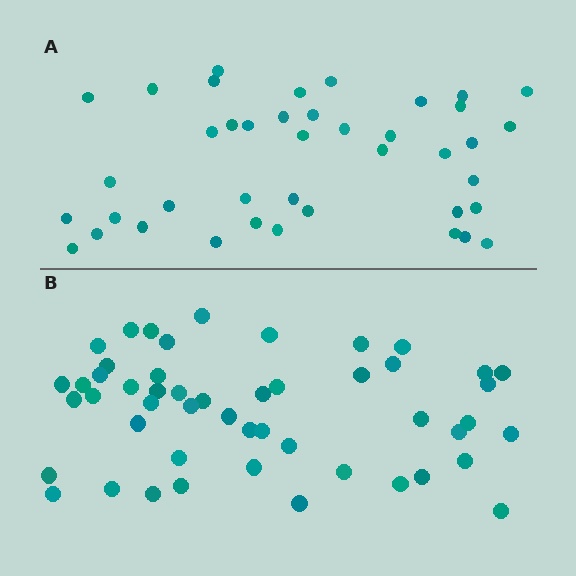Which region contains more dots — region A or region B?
Region B (the bottom region) has more dots.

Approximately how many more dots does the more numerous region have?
Region B has roughly 8 or so more dots than region A.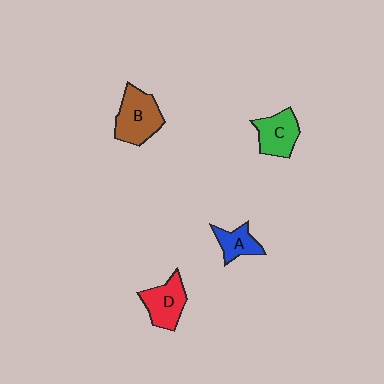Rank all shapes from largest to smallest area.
From largest to smallest: B (brown), D (red), C (green), A (blue).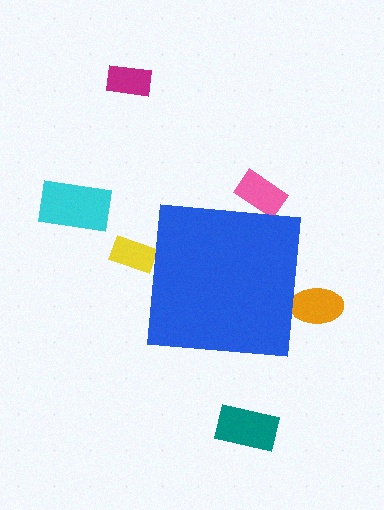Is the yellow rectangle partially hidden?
Yes, the yellow rectangle is partially hidden behind the blue square.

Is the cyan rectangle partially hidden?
No, the cyan rectangle is fully visible.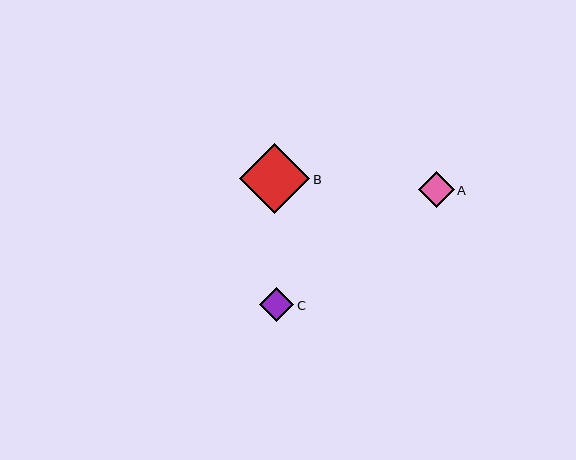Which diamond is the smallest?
Diamond C is the smallest with a size of approximately 34 pixels.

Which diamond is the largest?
Diamond B is the largest with a size of approximately 70 pixels.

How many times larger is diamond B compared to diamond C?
Diamond B is approximately 2.1 times the size of diamond C.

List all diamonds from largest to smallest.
From largest to smallest: B, A, C.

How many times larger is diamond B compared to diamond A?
Diamond B is approximately 2.0 times the size of diamond A.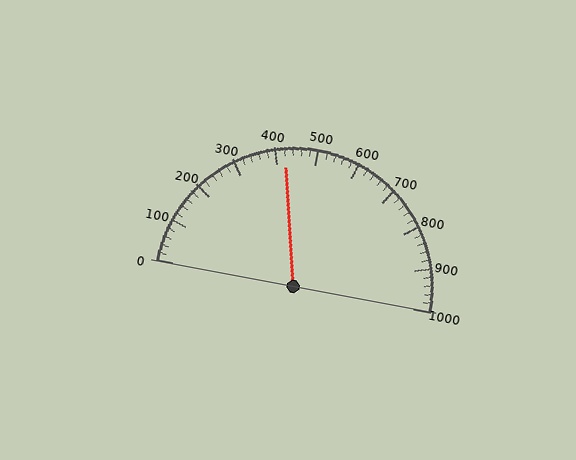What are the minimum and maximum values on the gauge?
The gauge ranges from 0 to 1000.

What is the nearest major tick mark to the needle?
The nearest major tick mark is 400.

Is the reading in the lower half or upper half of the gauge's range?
The reading is in the lower half of the range (0 to 1000).